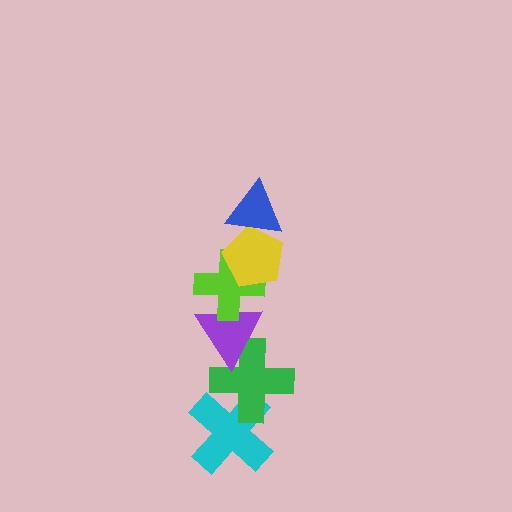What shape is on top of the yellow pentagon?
The blue triangle is on top of the yellow pentagon.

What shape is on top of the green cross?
The purple triangle is on top of the green cross.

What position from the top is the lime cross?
The lime cross is 3rd from the top.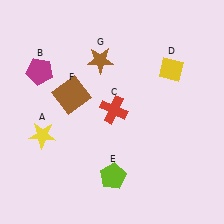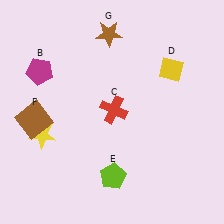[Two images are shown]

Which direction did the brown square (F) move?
The brown square (F) moved left.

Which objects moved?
The objects that moved are: the brown square (F), the brown star (G).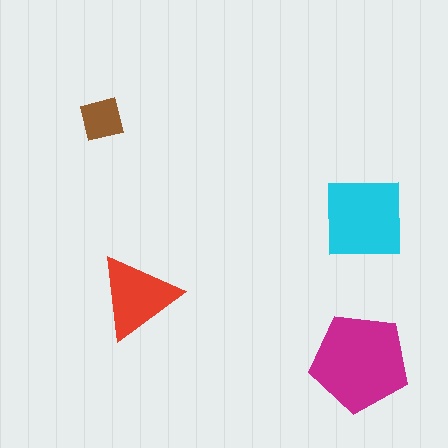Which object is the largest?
The magenta pentagon.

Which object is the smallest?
The brown square.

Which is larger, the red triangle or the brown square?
The red triangle.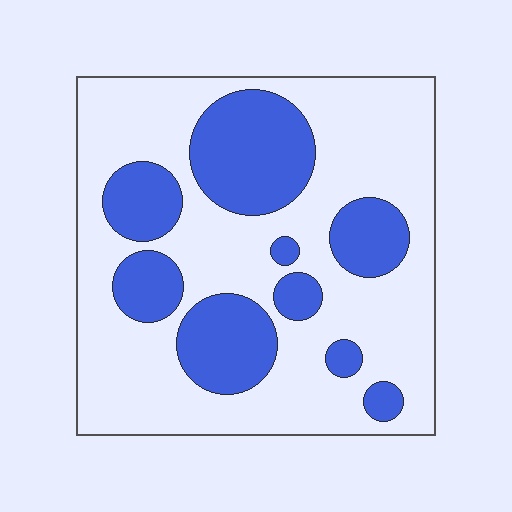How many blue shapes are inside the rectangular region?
9.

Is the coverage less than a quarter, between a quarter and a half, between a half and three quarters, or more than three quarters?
Between a quarter and a half.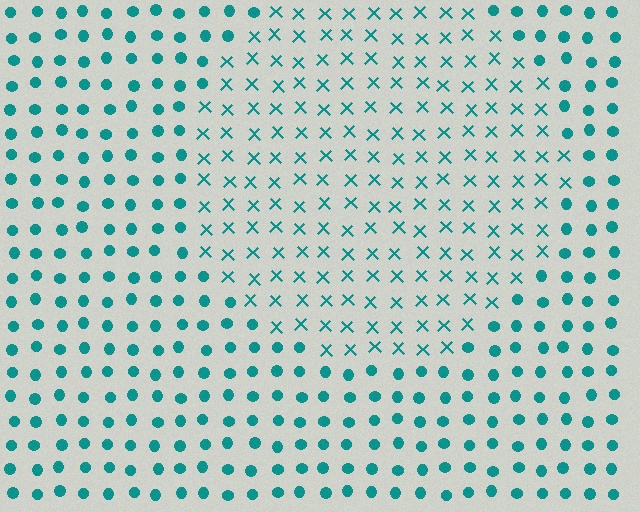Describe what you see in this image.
The image is filled with small teal elements arranged in a uniform grid. A circle-shaped region contains X marks, while the surrounding area contains circles. The boundary is defined purely by the change in element shape.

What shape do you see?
I see a circle.